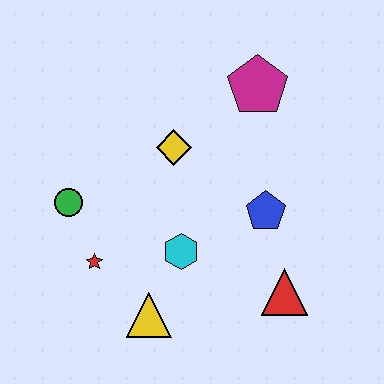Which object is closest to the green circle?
The red star is closest to the green circle.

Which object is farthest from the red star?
The magenta pentagon is farthest from the red star.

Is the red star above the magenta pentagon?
No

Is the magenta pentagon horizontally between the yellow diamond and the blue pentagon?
Yes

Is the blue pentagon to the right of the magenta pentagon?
Yes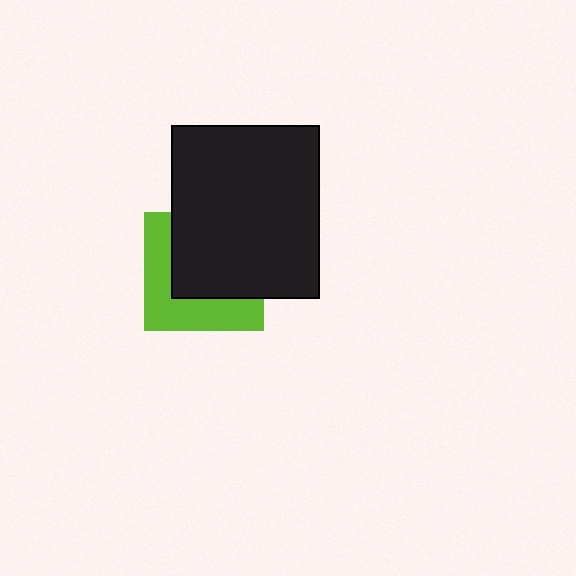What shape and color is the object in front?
The object in front is a black rectangle.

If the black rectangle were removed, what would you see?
You would see the complete lime square.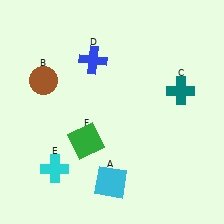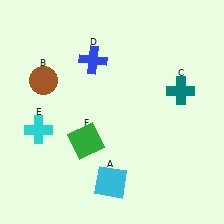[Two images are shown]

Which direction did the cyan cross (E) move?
The cyan cross (E) moved up.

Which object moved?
The cyan cross (E) moved up.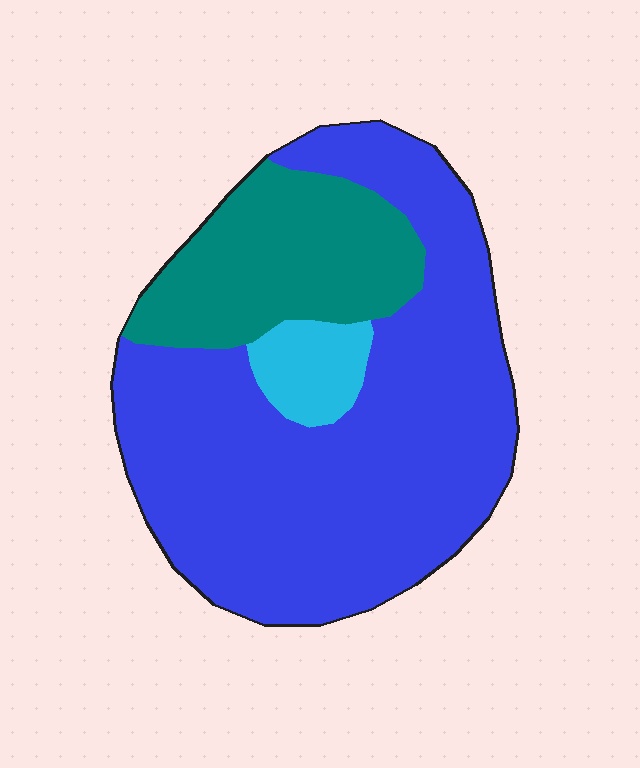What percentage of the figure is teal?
Teal covers about 25% of the figure.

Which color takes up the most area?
Blue, at roughly 70%.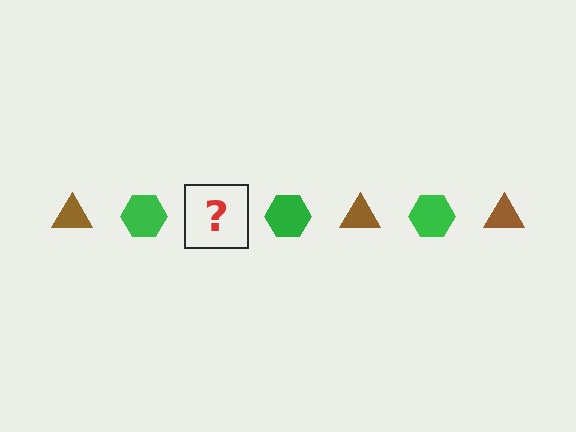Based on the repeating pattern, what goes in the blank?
The blank should be a brown triangle.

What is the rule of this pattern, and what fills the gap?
The rule is that the pattern alternates between brown triangle and green hexagon. The gap should be filled with a brown triangle.